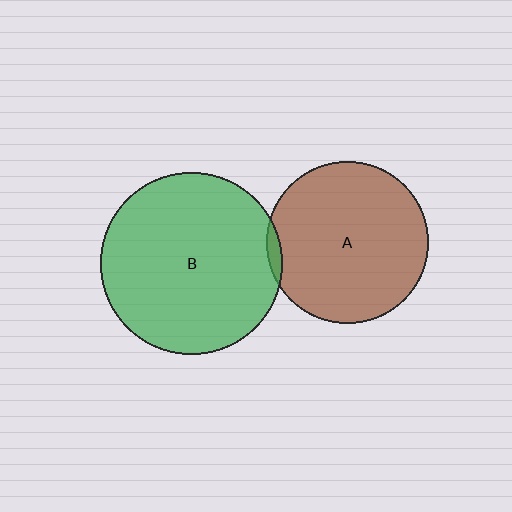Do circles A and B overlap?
Yes.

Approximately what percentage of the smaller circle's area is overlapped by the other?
Approximately 5%.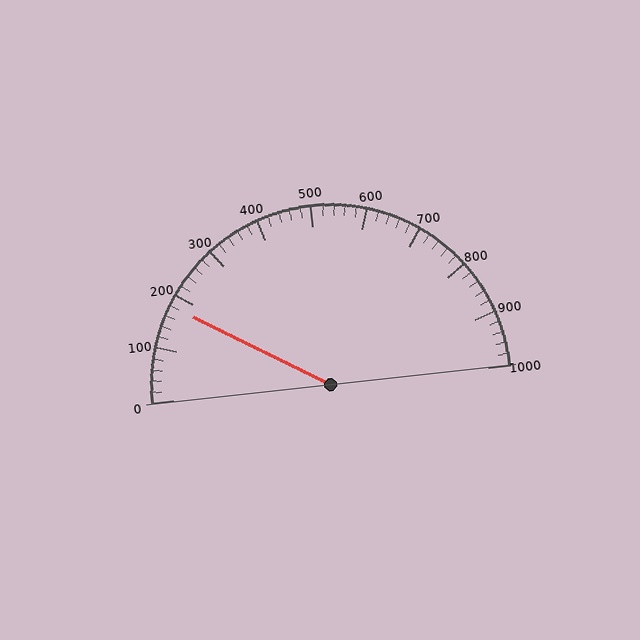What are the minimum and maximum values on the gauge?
The gauge ranges from 0 to 1000.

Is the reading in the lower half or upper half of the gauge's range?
The reading is in the lower half of the range (0 to 1000).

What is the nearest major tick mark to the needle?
The nearest major tick mark is 200.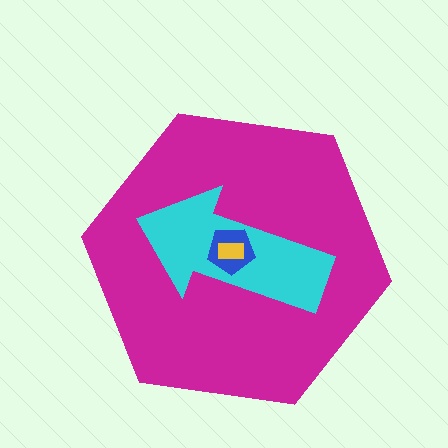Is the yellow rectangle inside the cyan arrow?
Yes.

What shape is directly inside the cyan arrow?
The blue pentagon.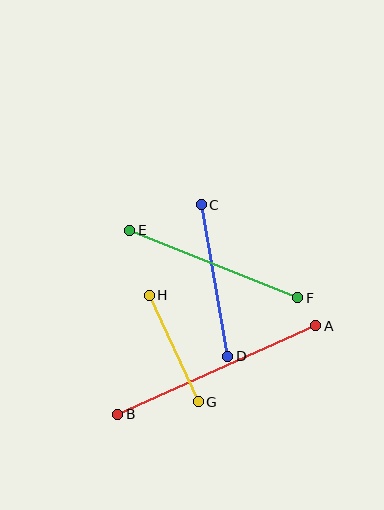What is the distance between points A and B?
The distance is approximately 217 pixels.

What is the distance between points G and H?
The distance is approximately 117 pixels.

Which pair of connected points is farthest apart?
Points A and B are farthest apart.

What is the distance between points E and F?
The distance is approximately 181 pixels.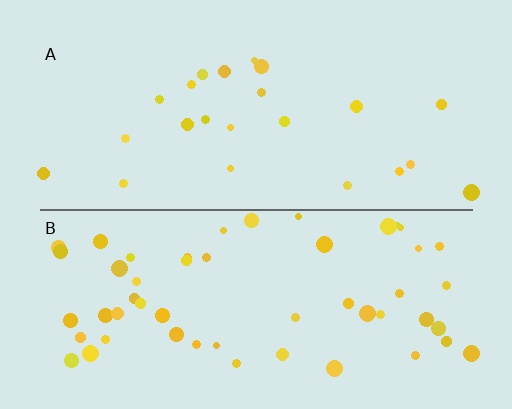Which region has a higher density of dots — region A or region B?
B (the bottom).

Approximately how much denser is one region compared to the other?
Approximately 2.3× — region B over region A.